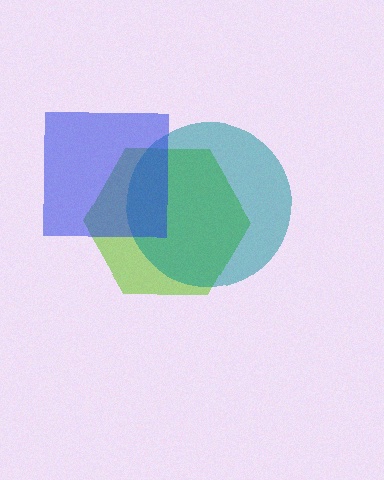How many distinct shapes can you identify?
There are 3 distinct shapes: a lime hexagon, a teal circle, a blue square.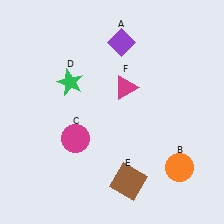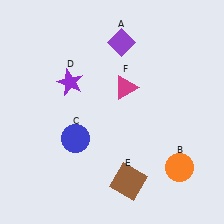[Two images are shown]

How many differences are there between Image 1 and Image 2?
There are 2 differences between the two images.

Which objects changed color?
C changed from magenta to blue. D changed from green to purple.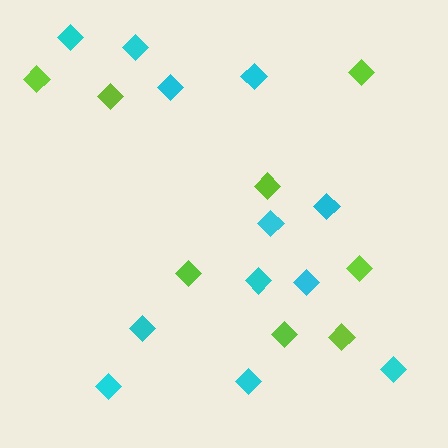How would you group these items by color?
There are 2 groups: one group of lime diamonds (8) and one group of cyan diamonds (12).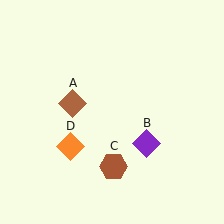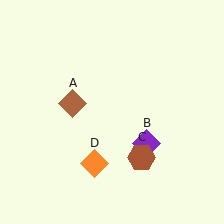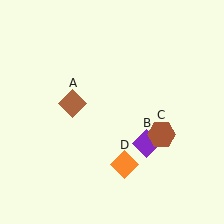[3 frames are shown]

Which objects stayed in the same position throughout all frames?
Brown diamond (object A) and purple diamond (object B) remained stationary.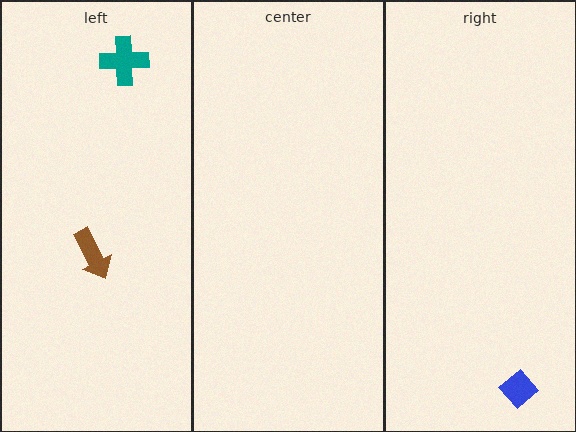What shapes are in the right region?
The blue diamond.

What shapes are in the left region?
The teal cross, the brown arrow.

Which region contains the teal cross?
The left region.